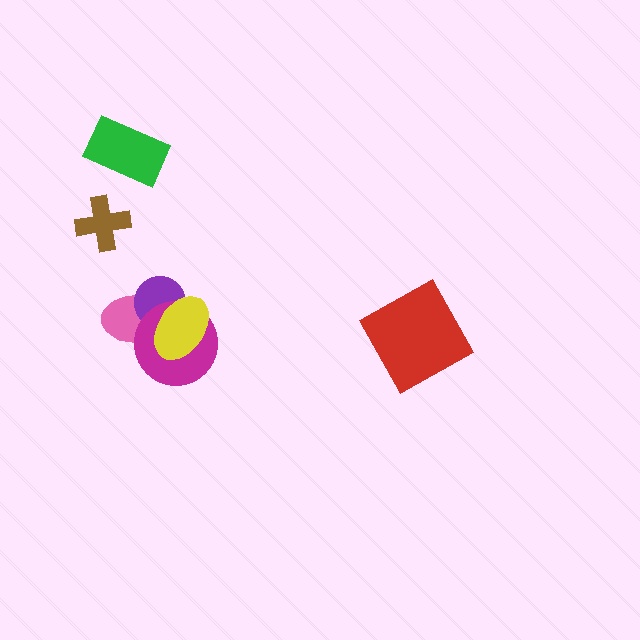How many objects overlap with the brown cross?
0 objects overlap with the brown cross.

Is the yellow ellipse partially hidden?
No, no other shape covers it.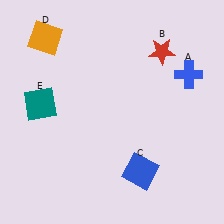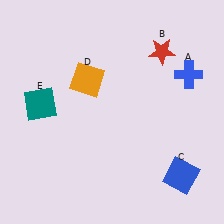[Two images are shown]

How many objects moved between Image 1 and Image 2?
2 objects moved between the two images.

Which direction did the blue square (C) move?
The blue square (C) moved right.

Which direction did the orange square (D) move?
The orange square (D) moved right.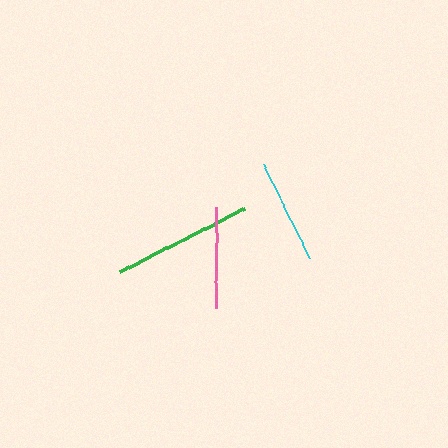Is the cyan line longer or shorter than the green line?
The green line is longer than the cyan line.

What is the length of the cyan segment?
The cyan segment is approximately 106 pixels long.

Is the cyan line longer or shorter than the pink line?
The cyan line is longer than the pink line.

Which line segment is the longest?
The green line is the longest at approximately 141 pixels.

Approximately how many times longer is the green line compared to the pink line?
The green line is approximately 1.4 times the length of the pink line.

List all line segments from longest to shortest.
From longest to shortest: green, cyan, pink.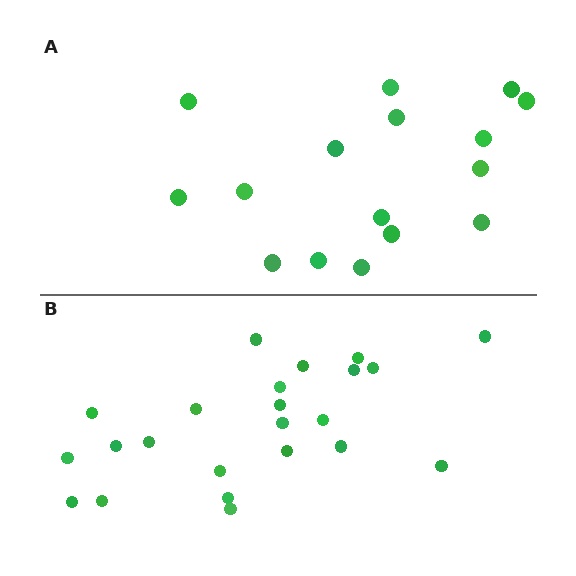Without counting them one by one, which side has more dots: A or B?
Region B (the bottom region) has more dots.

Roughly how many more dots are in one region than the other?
Region B has roughly 8 or so more dots than region A.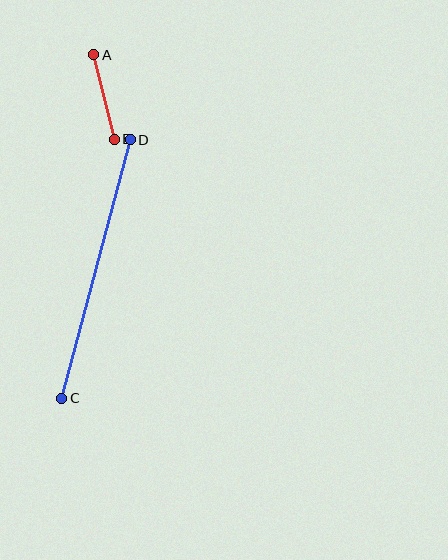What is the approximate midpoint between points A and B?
The midpoint is at approximately (104, 97) pixels.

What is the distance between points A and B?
The distance is approximately 87 pixels.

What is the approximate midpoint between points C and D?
The midpoint is at approximately (96, 269) pixels.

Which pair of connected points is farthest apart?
Points C and D are farthest apart.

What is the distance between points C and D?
The distance is approximately 267 pixels.